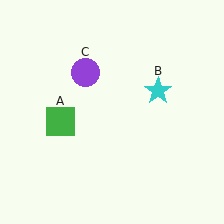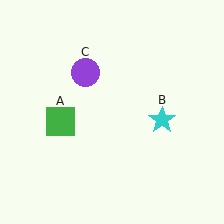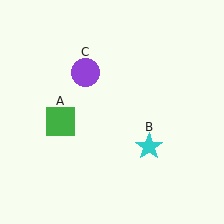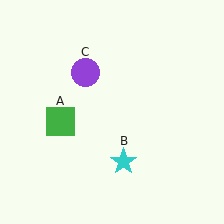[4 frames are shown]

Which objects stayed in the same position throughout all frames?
Green square (object A) and purple circle (object C) remained stationary.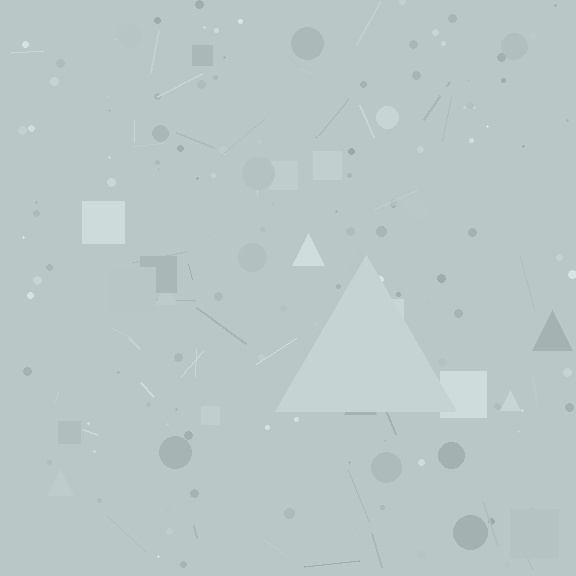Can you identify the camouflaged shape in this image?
The camouflaged shape is a triangle.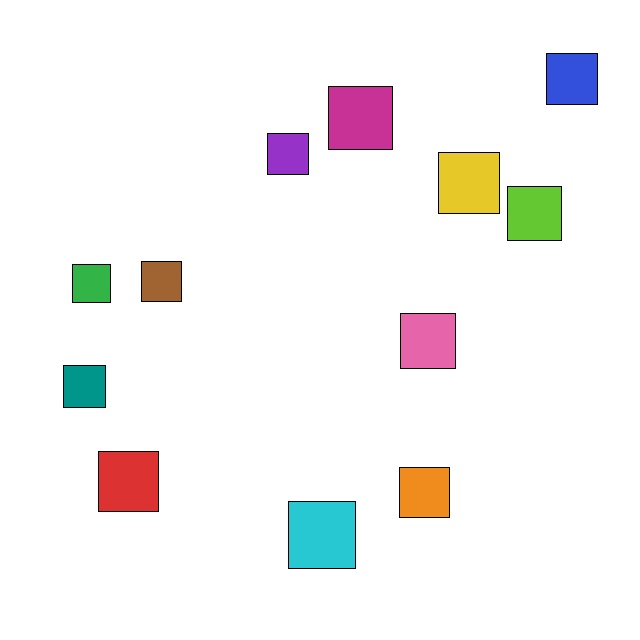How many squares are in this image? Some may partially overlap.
There are 12 squares.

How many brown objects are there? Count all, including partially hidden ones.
There is 1 brown object.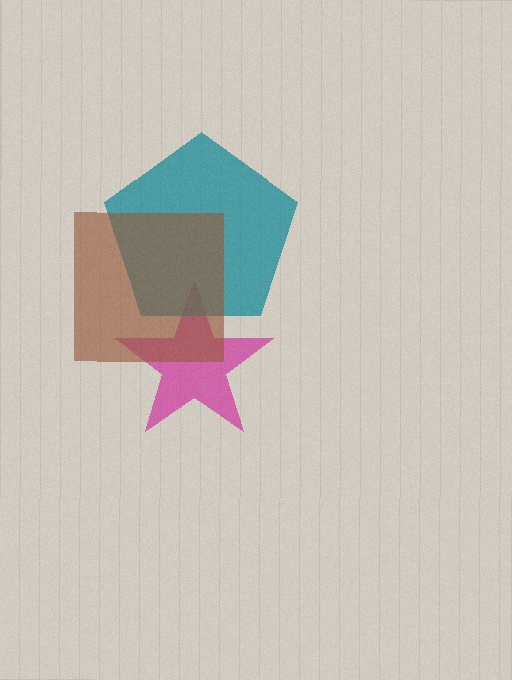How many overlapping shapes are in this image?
There are 3 overlapping shapes in the image.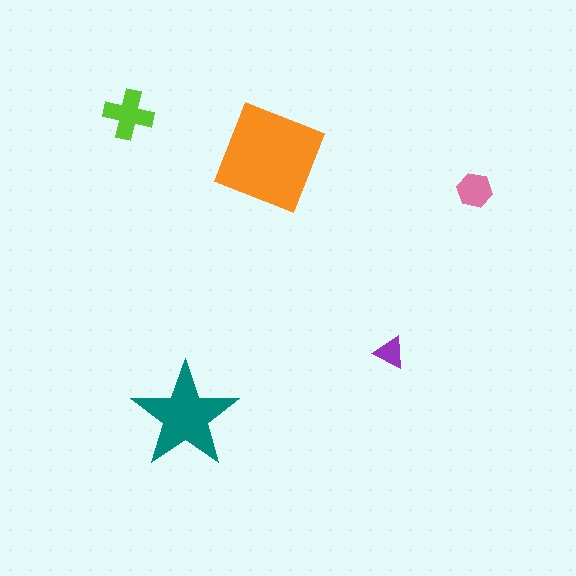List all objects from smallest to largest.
The purple triangle, the pink hexagon, the lime cross, the teal star, the orange diamond.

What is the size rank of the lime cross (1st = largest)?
3rd.